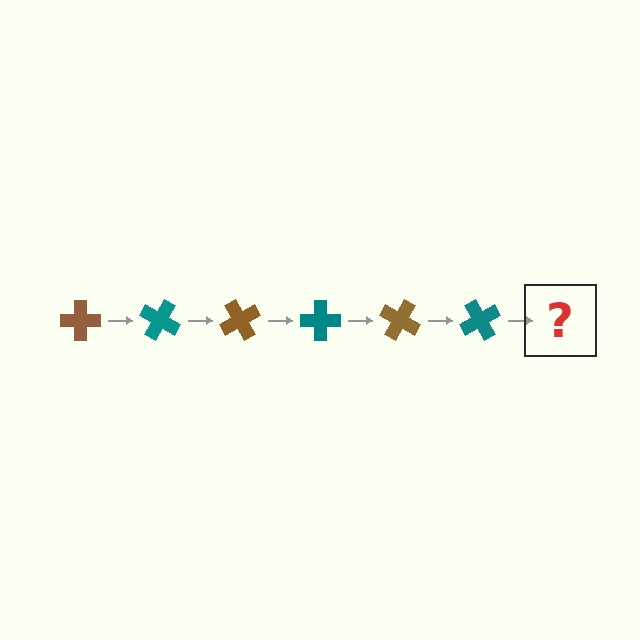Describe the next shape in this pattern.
It should be a brown cross, rotated 180 degrees from the start.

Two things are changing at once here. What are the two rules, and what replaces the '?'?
The two rules are that it rotates 30 degrees each step and the color cycles through brown and teal. The '?' should be a brown cross, rotated 180 degrees from the start.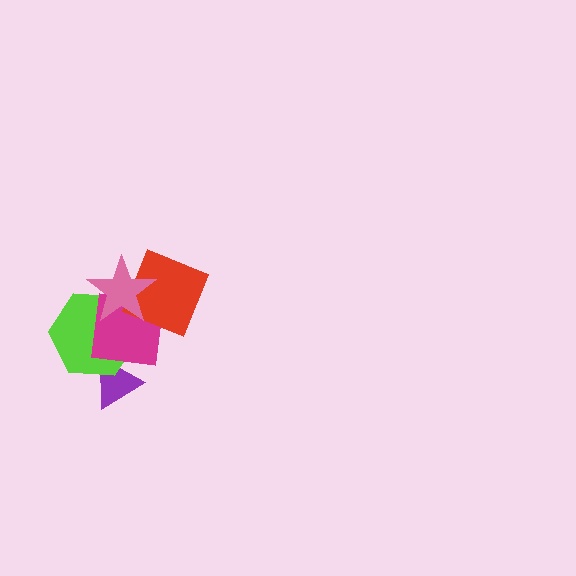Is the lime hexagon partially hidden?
Yes, it is partially covered by another shape.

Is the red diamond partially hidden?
Yes, it is partially covered by another shape.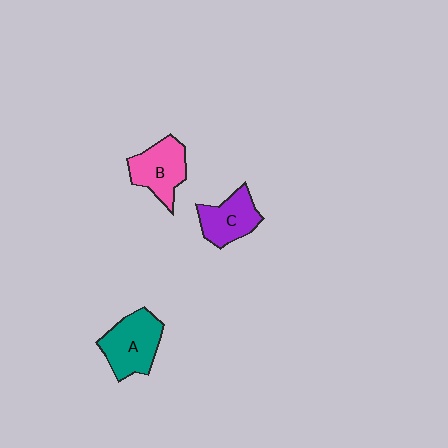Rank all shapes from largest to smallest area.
From largest to smallest: A (teal), B (pink), C (purple).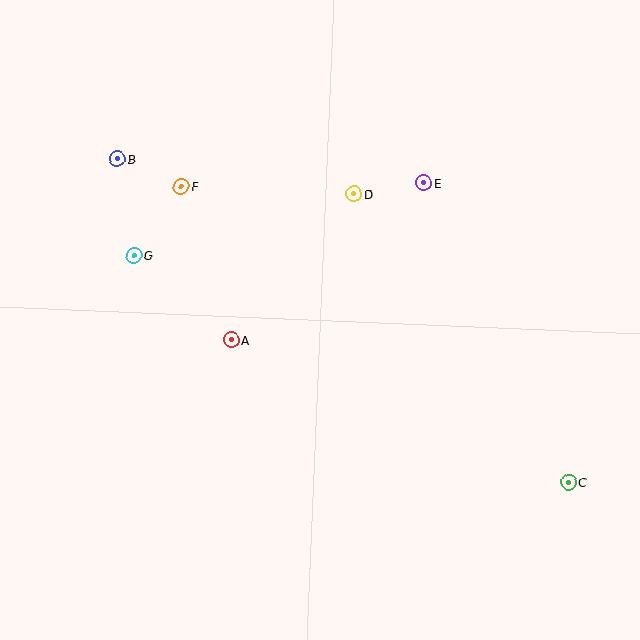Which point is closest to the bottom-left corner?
Point A is closest to the bottom-left corner.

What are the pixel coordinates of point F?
Point F is at (181, 186).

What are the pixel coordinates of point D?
Point D is at (354, 194).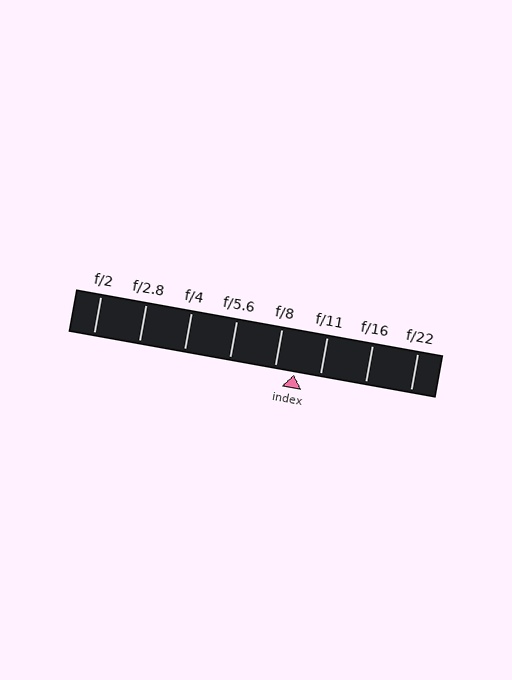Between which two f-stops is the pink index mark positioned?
The index mark is between f/8 and f/11.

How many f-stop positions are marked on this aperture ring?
There are 8 f-stop positions marked.